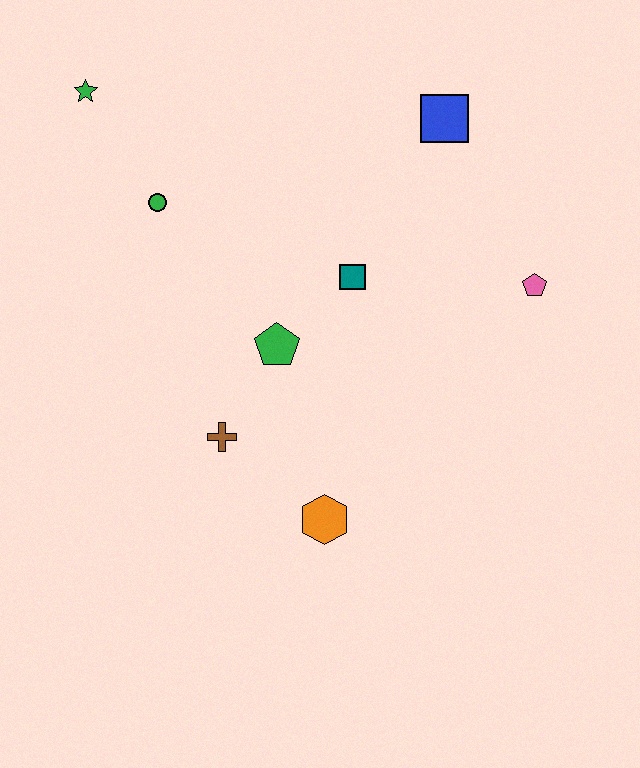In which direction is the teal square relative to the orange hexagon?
The teal square is above the orange hexagon.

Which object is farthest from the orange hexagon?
The green star is farthest from the orange hexagon.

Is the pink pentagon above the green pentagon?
Yes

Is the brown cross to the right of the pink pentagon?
No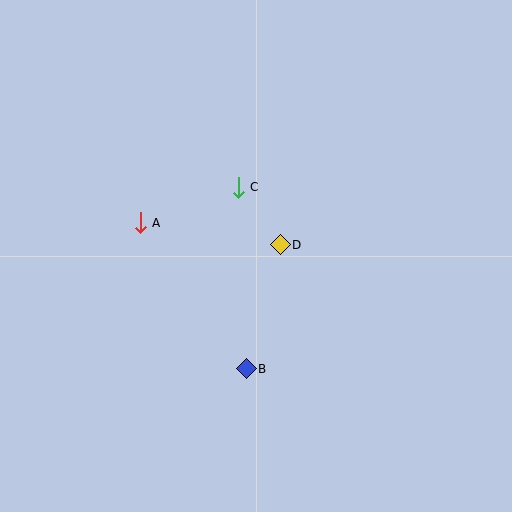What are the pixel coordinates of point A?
Point A is at (140, 223).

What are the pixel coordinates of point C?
Point C is at (238, 187).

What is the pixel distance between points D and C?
The distance between D and C is 71 pixels.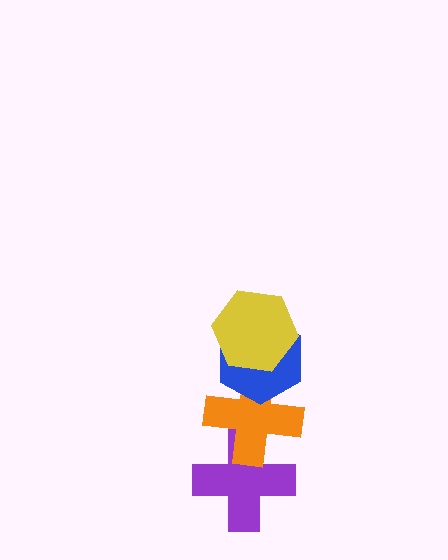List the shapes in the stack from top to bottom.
From top to bottom: the yellow hexagon, the blue hexagon, the orange cross, the purple cross.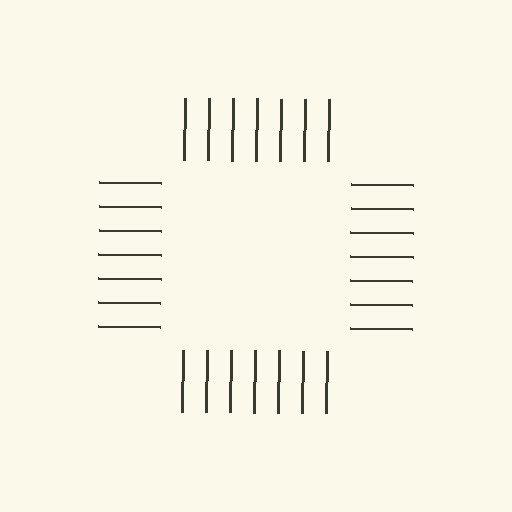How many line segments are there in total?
28 — 7 along each of the 4 edges.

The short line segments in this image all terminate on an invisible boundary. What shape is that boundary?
An illusory square — the line segments terminate on its edges but no continuous stroke is drawn.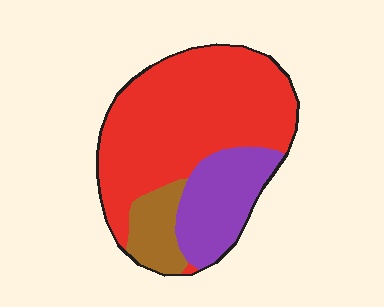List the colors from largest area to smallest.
From largest to smallest: red, purple, brown.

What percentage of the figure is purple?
Purple takes up about one quarter (1/4) of the figure.